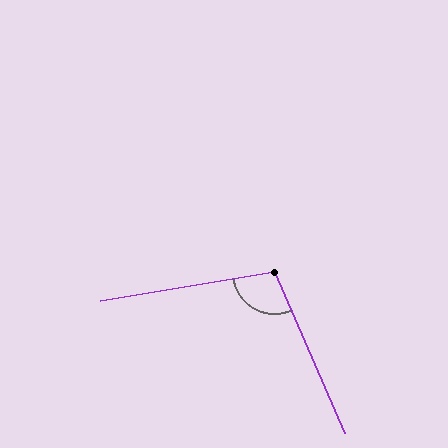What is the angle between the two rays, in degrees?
Approximately 104 degrees.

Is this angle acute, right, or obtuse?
It is obtuse.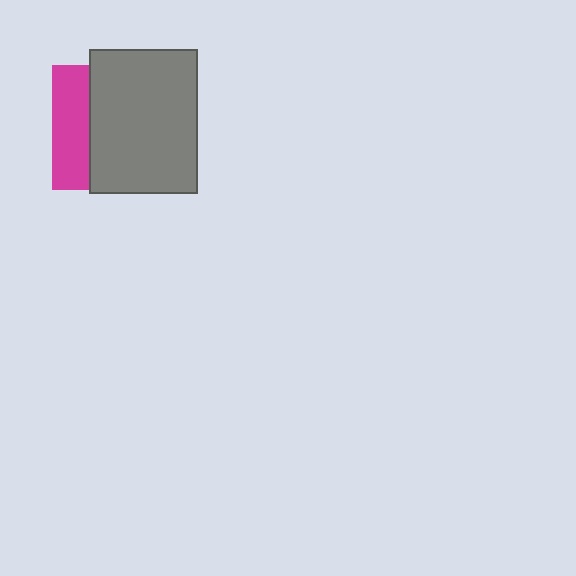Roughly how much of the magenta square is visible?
A small part of it is visible (roughly 30%).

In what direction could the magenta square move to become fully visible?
The magenta square could move left. That would shift it out from behind the gray rectangle entirely.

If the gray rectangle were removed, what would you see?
You would see the complete magenta square.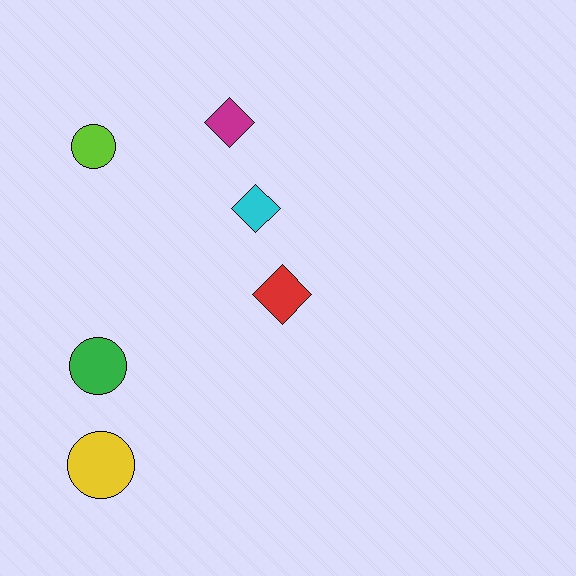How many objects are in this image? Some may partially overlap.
There are 6 objects.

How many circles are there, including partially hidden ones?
There are 3 circles.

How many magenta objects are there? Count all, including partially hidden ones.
There is 1 magenta object.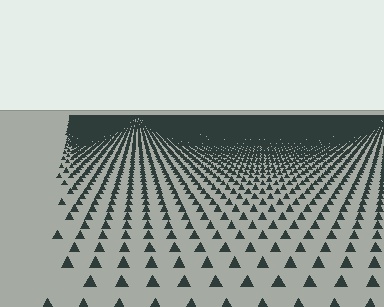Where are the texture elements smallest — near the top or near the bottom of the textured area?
Near the top.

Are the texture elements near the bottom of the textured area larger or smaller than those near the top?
Larger. Near the bottom, elements are closer to the viewer and appear at a bigger on-screen size.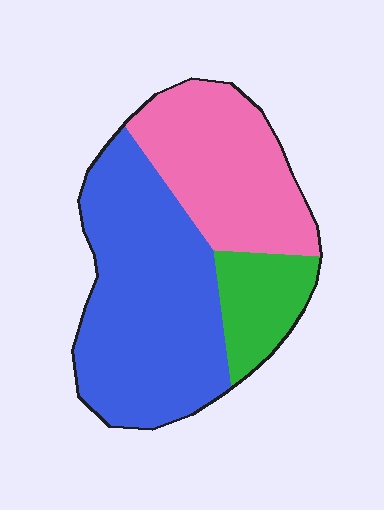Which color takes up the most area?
Blue, at roughly 50%.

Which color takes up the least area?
Green, at roughly 15%.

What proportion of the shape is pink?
Pink takes up about one third (1/3) of the shape.